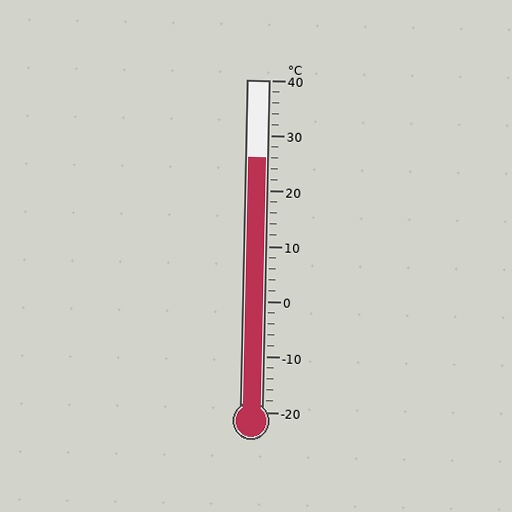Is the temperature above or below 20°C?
The temperature is above 20°C.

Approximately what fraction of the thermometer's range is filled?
The thermometer is filled to approximately 75% of its range.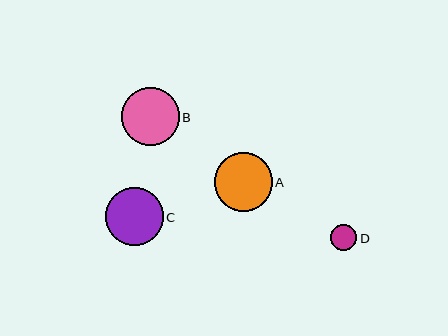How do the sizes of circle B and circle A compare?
Circle B and circle A are approximately the same size.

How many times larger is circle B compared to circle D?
Circle B is approximately 2.3 times the size of circle D.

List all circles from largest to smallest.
From largest to smallest: B, A, C, D.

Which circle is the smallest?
Circle D is the smallest with a size of approximately 26 pixels.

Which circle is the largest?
Circle B is the largest with a size of approximately 58 pixels.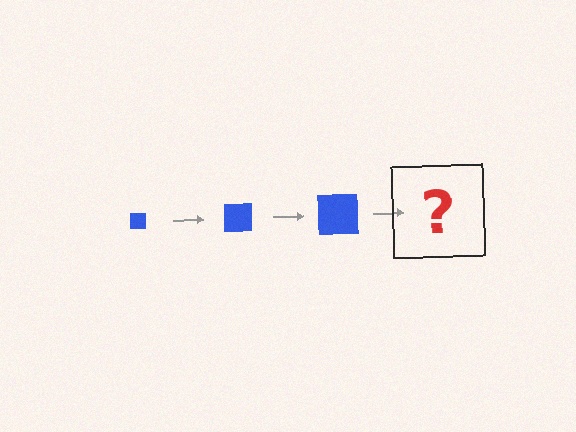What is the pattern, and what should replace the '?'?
The pattern is that the square gets progressively larger each step. The '?' should be a blue square, larger than the previous one.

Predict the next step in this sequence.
The next step is a blue square, larger than the previous one.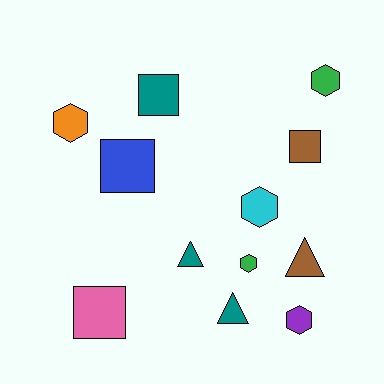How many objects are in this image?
There are 12 objects.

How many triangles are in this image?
There are 3 triangles.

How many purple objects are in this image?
There is 1 purple object.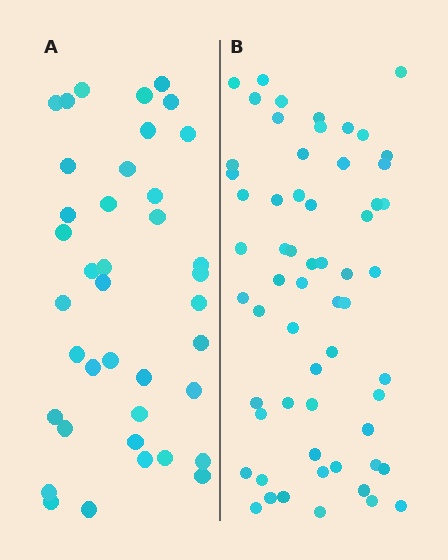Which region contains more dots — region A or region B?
Region B (the right region) has more dots.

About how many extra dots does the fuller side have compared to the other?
Region B has approximately 20 more dots than region A.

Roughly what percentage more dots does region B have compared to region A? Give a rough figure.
About 55% more.